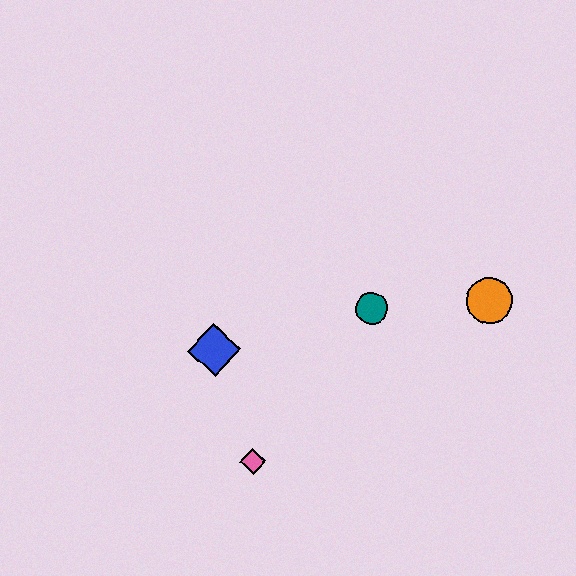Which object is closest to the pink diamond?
The blue diamond is closest to the pink diamond.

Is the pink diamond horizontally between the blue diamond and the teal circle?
Yes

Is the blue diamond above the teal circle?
No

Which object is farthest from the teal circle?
The pink diamond is farthest from the teal circle.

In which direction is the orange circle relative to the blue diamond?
The orange circle is to the right of the blue diamond.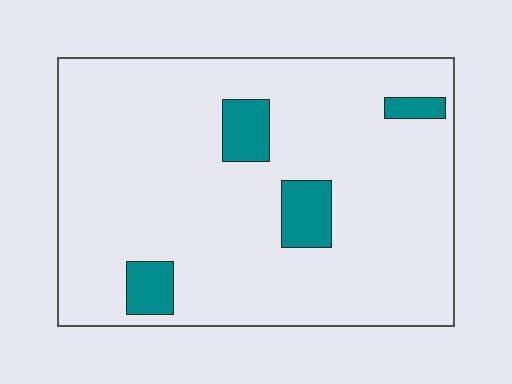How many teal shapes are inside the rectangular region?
4.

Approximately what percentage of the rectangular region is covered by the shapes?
Approximately 10%.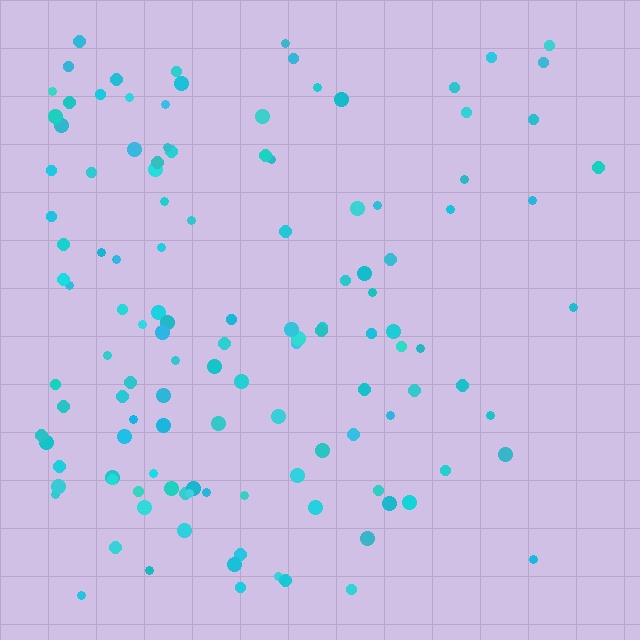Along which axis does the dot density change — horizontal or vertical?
Horizontal.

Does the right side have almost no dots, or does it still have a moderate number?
Still a moderate number, just noticeably fewer than the left.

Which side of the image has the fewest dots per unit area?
The right.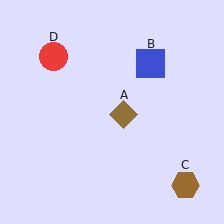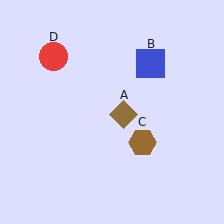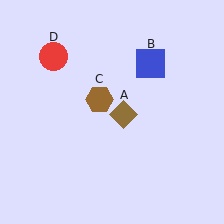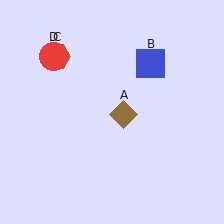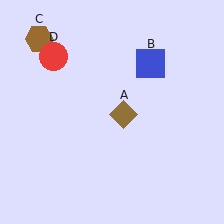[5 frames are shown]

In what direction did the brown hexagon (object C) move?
The brown hexagon (object C) moved up and to the left.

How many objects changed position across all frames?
1 object changed position: brown hexagon (object C).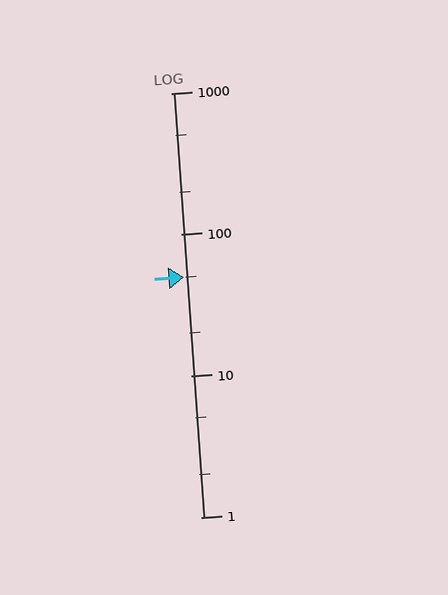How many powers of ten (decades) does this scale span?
The scale spans 3 decades, from 1 to 1000.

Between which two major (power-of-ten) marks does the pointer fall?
The pointer is between 10 and 100.